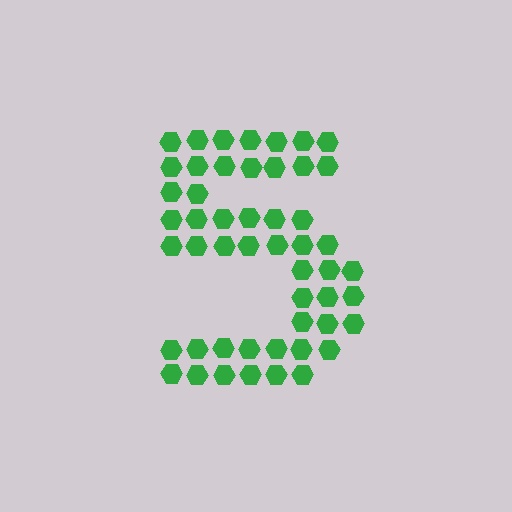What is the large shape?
The large shape is the digit 5.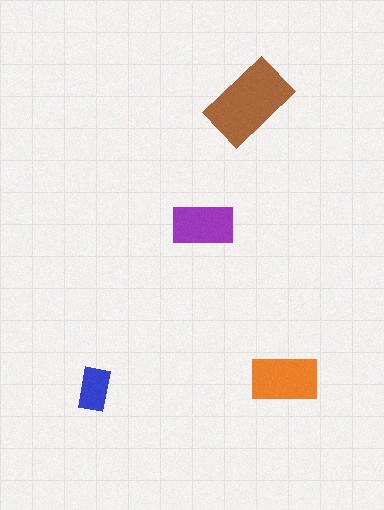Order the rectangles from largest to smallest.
the brown one, the orange one, the purple one, the blue one.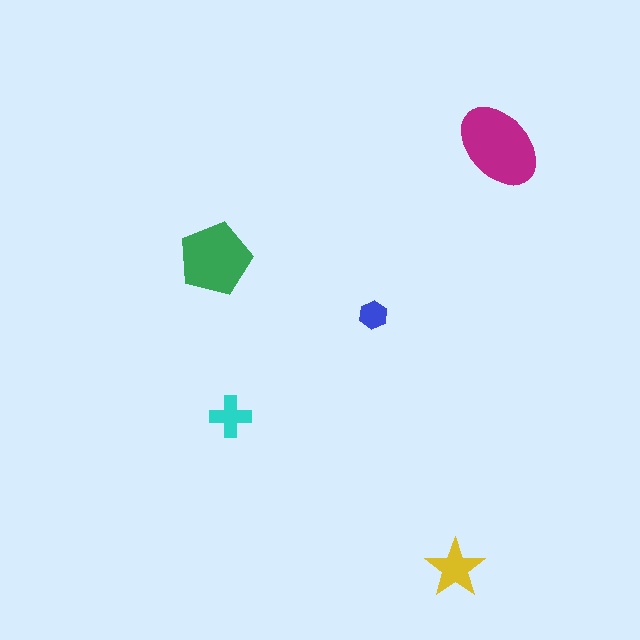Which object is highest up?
The magenta ellipse is topmost.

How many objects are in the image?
There are 5 objects in the image.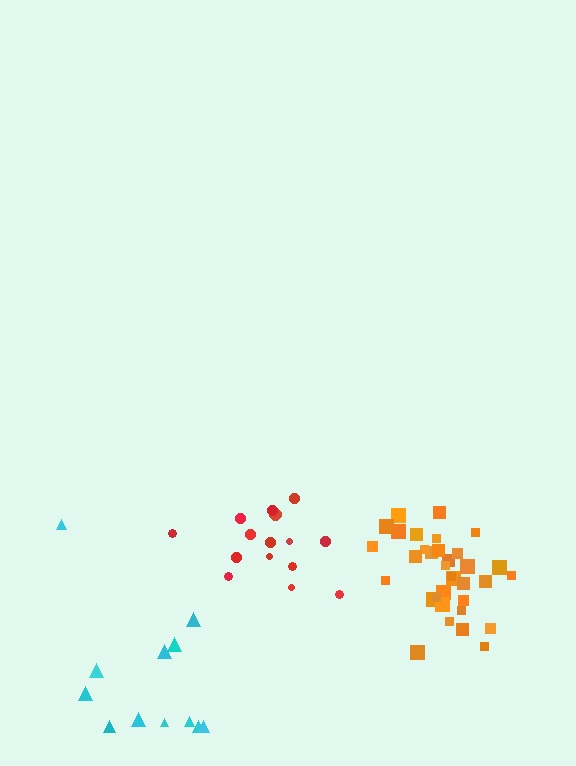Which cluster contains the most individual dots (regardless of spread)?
Orange (34).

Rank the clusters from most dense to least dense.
orange, red, cyan.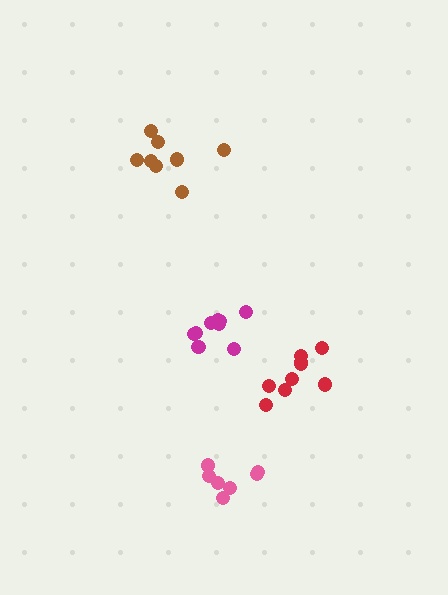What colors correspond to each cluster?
The clusters are colored: brown, pink, red, magenta.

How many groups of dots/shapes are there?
There are 4 groups.